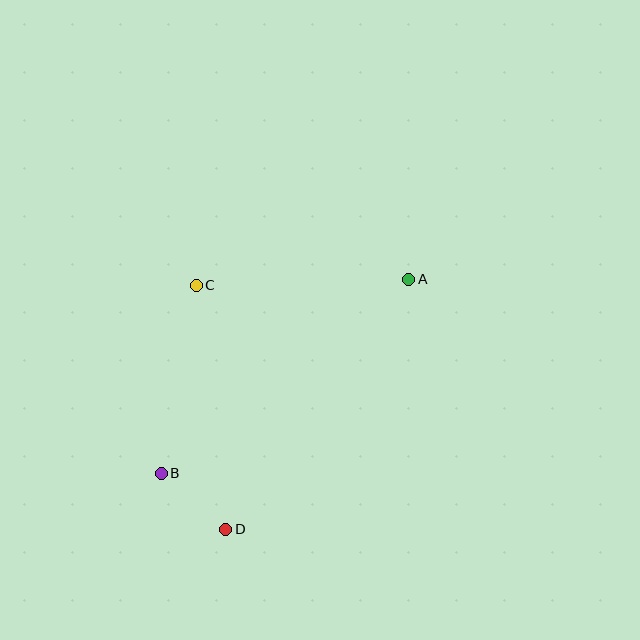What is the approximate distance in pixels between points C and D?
The distance between C and D is approximately 246 pixels.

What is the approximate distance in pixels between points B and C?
The distance between B and C is approximately 191 pixels.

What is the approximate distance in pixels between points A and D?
The distance between A and D is approximately 310 pixels.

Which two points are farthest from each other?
Points A and B are farthest from each other.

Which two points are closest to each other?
Points B and D are closest to each other.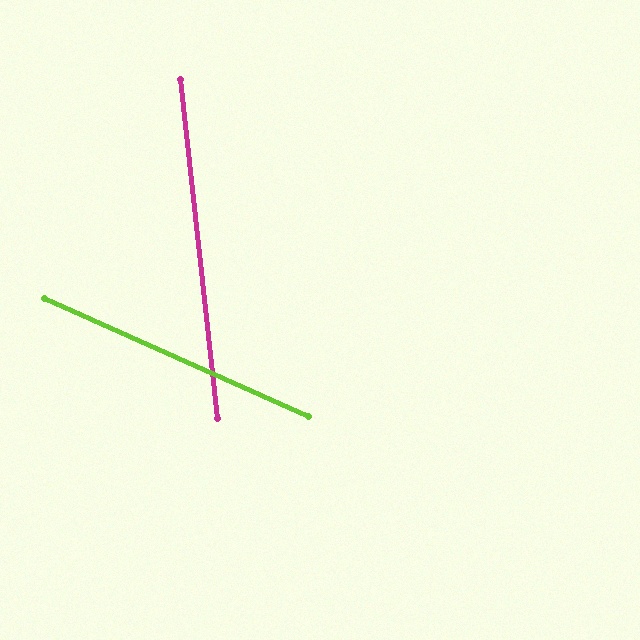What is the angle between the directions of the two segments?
Approximately 60 degrees.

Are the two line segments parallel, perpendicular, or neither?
Neither parallel nor perpendicular — they differ by about 60°.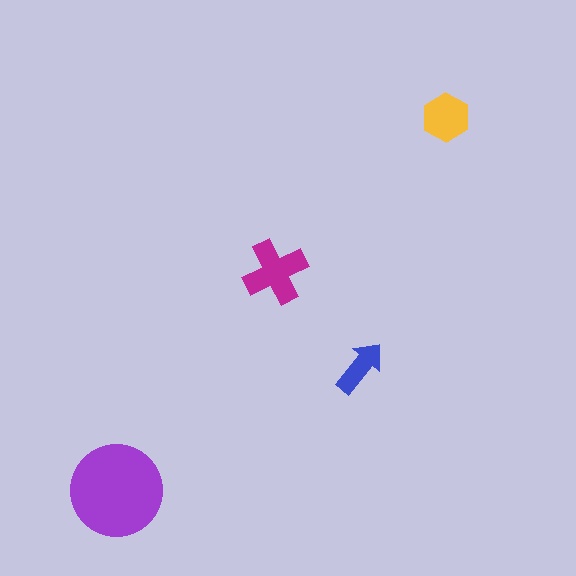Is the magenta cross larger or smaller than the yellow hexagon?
Larger.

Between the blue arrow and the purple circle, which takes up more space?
The purple circle.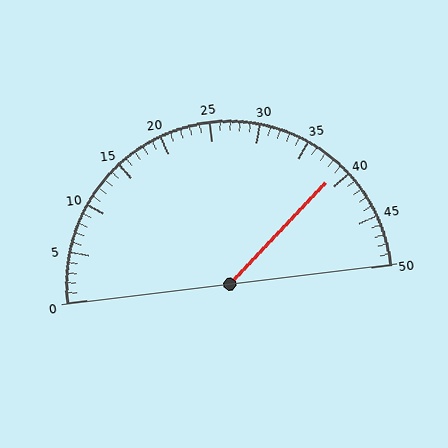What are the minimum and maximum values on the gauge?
The gauge ranges from 0 to 50.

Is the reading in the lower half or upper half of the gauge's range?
The reading is in the upper half of the range (0 to 50).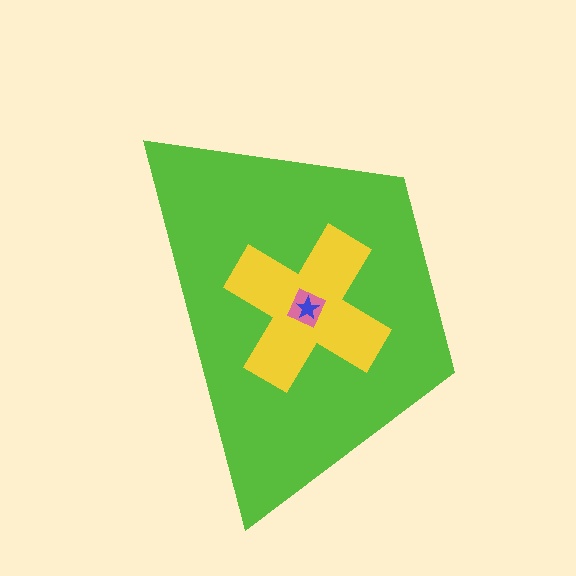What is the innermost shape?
The blue star.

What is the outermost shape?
The lime trapezoid.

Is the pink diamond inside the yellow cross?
Yes.